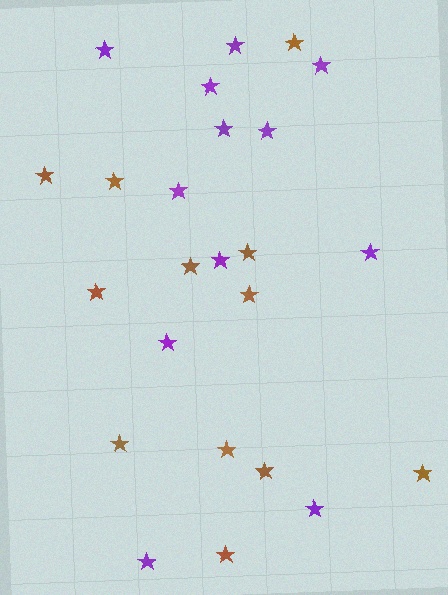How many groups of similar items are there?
There are 2 groups: one group of purple stars (12) and one group of brown stars (12).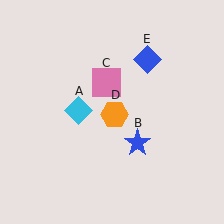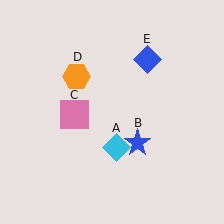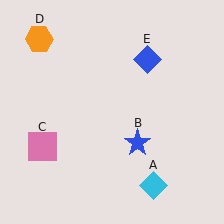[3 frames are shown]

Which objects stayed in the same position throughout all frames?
Blue star (object B) and blue diamond (object E) remained stationary.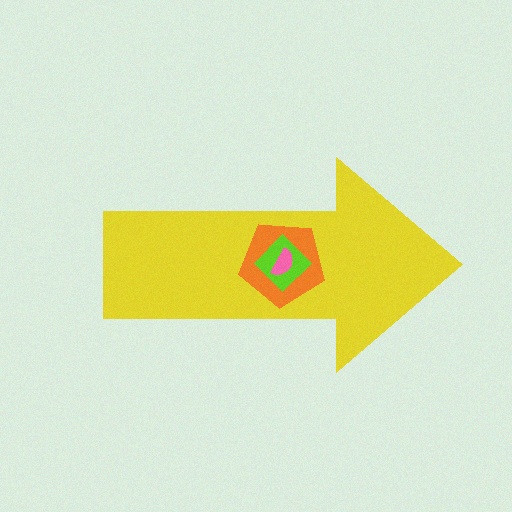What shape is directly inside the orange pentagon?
The lime diamond.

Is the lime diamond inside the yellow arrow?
Yes.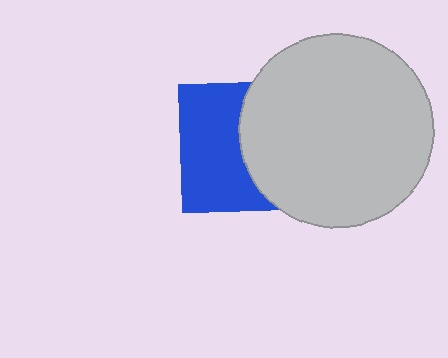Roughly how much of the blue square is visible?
About half of it is visible (roughly 53%).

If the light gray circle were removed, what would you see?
You would see the complete blue square.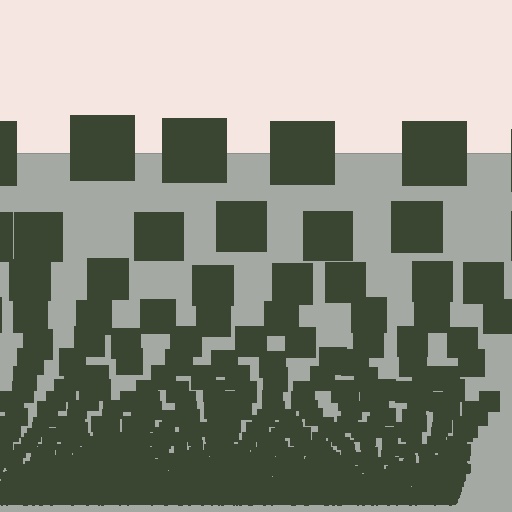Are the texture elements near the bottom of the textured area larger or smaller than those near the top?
Smaller. The gradient is inverted — elements near the bottom are smaller and denser.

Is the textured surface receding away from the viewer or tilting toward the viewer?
The surface appears to tilt toward the viewer. Texture elements get larger and sparser toward the top.